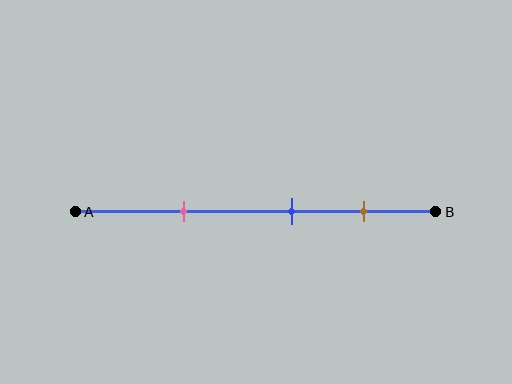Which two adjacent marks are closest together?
The blue and brown marks are the closest adjacent pair.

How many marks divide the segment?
There are 3 marks dividing the segment.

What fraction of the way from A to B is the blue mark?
The blue mark is approximately 60% (0.6) of the way from A to B.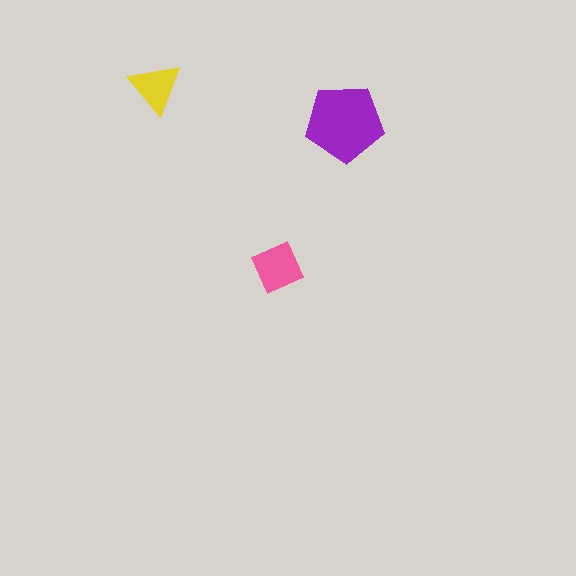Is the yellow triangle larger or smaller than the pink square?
Smaller.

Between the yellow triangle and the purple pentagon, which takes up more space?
The purple pentagon.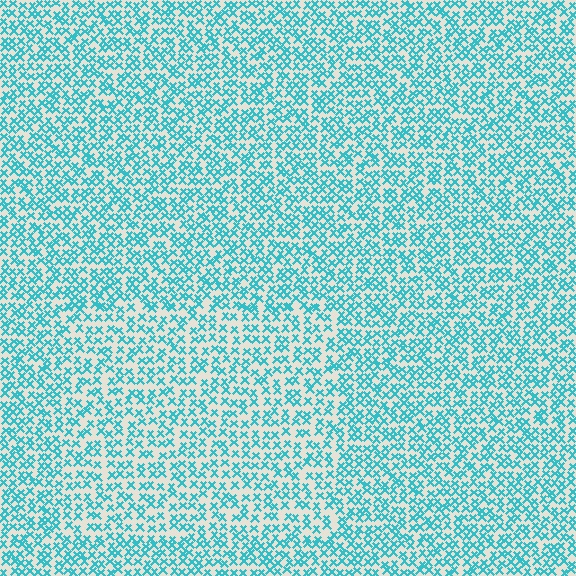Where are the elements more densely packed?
The elements are more densely packed outside the rectangle boundary.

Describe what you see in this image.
The image contains small cyan elements arranged at two different densities. A rectangle-shaped region is visible where the elements are less densely packed than the surrounding area.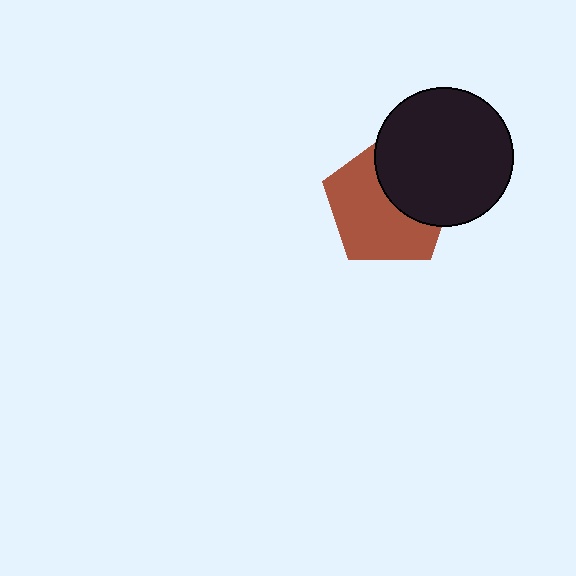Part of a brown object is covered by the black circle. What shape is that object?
It is a pentagon.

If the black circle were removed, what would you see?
You would see the complete brown pentagon.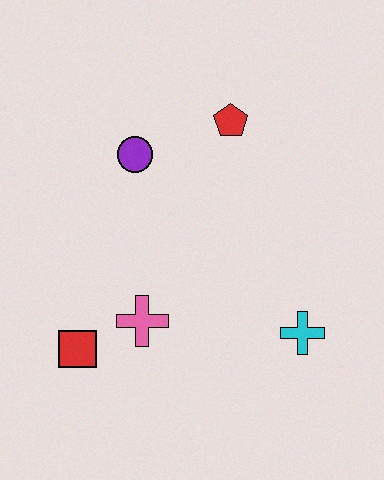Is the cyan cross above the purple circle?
No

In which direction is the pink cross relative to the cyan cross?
The pink cross is to the left of the cyan cross.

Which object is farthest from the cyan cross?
The purple circle is farthest from the cyan cross.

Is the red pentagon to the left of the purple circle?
No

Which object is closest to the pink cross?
The red square is closest to the pink cross.